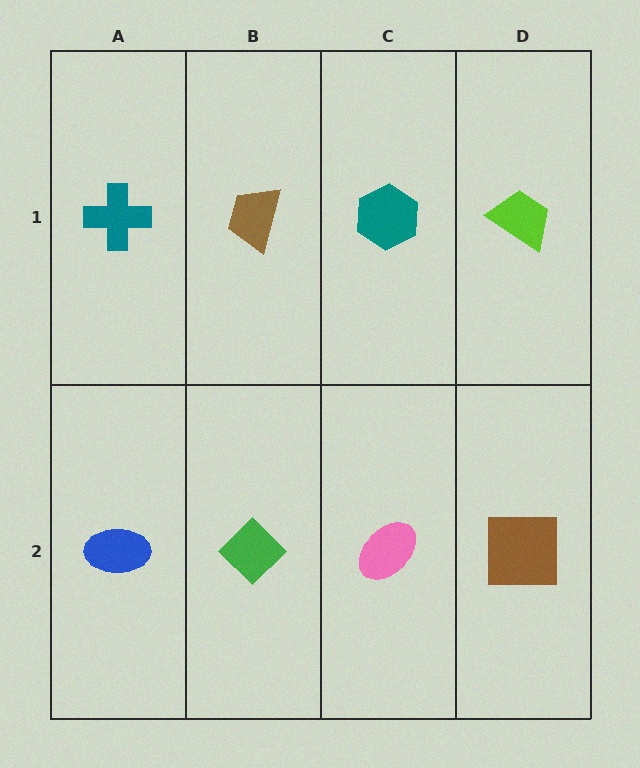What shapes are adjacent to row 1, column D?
A brown square (row 2, column D), a teal hexagon (row 1, column C).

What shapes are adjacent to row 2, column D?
A lime trapezoid (row 1, column D), a pink ellipse (row 2, column C).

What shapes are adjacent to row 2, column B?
A brown trapezoid (row 1, column B), a blue ellipse (row 2, column A), a pink ellipse (row 2, column C).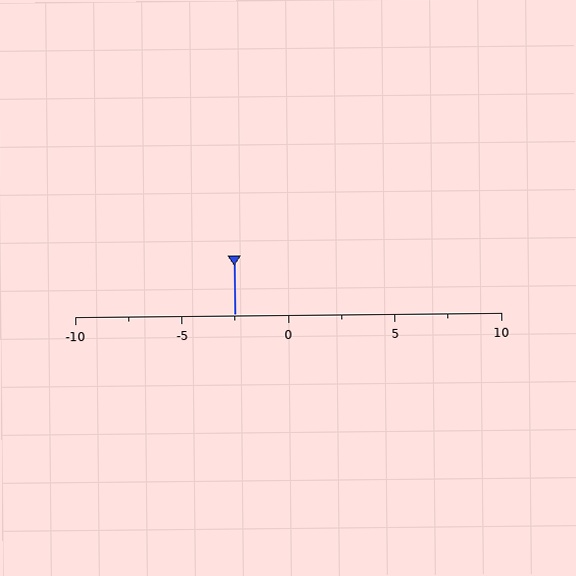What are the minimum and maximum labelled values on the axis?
The axis runs from -10 to 10.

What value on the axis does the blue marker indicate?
The marker indicates approximately -2.5.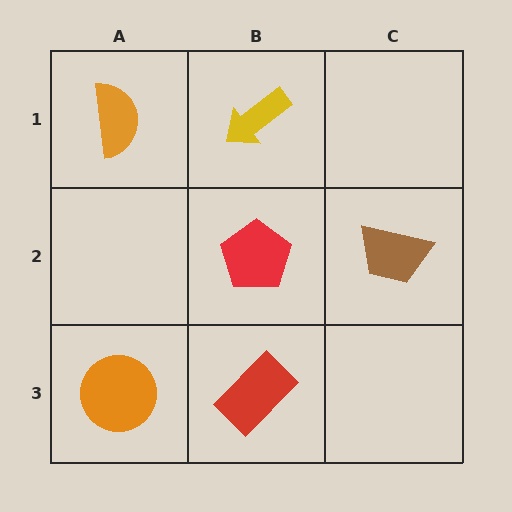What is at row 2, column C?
A brown trapezoid.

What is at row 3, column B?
A red rectangle.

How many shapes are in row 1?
2 shapes.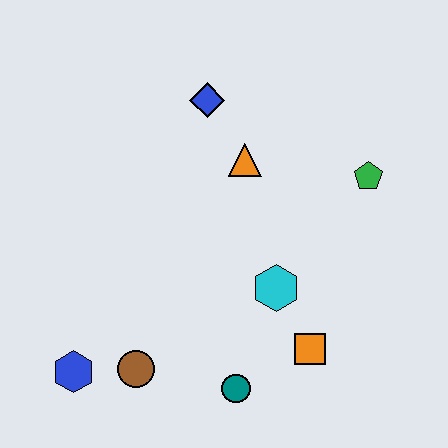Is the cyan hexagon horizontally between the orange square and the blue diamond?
Yes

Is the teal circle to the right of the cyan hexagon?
No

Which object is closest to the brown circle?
The blue hexagon is closest to the brown circle.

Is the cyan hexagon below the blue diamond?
Yes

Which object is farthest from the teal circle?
The blue diamond is farthest from the teal circle.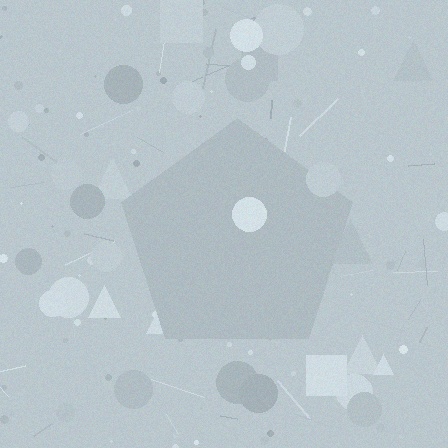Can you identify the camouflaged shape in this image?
The camouflaged shape is a pentagon.